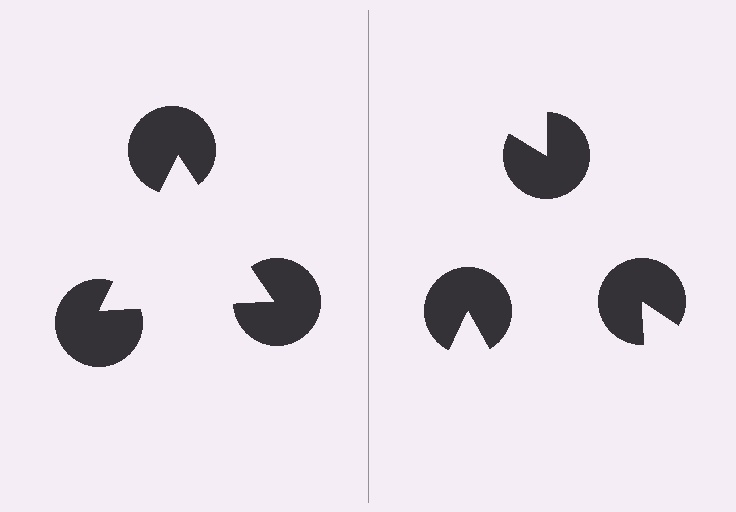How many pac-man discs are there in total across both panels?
6 — 3 on each side.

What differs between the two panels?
The pac-man discs are positioned identically on both sides; only the wedge orientations differ. On the left they align to a triangle; on the right they are misaligned.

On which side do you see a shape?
An illusory triangle appears on the left side. On the right side the wedge cuts are rotated, so no coherent shape forms.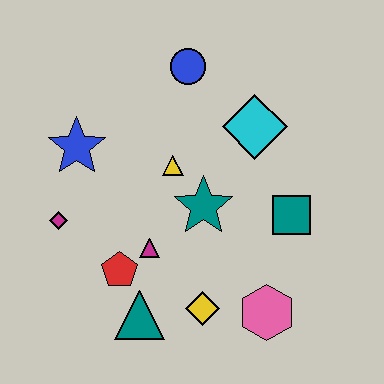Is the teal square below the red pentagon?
No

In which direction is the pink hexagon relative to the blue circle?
The pink hexagon is below the blue circle.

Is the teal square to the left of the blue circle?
No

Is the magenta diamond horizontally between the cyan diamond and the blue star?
No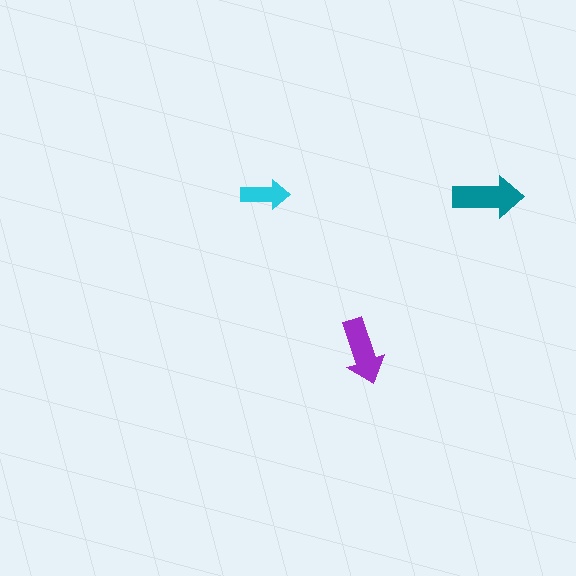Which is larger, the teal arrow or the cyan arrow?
The teal one.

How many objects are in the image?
There are 3 objects in the image.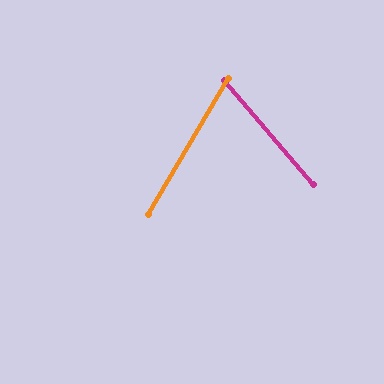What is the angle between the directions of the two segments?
Approximately 71 degrees.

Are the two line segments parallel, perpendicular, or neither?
Neither parallel nor perpendicular — they differ by about 71°.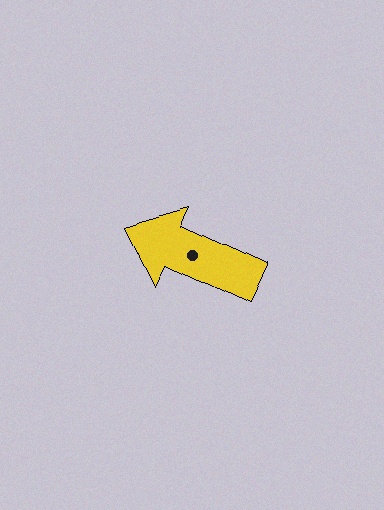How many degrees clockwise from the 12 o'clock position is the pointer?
Approximately 294 degrees.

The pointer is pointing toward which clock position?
Roughly 10 o'clock.